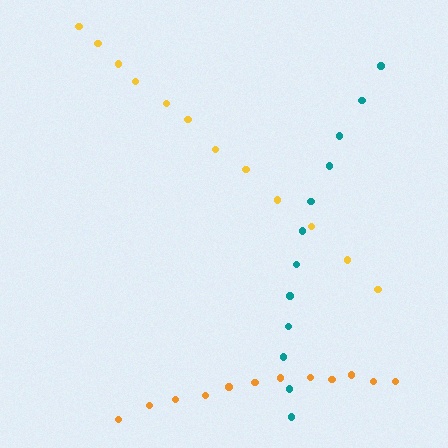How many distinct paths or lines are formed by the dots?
There are 3 distinct paths.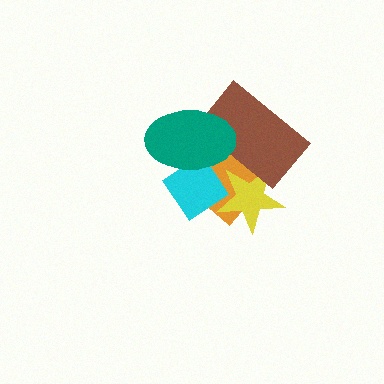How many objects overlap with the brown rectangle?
3 objects overlap with the brown rectangle.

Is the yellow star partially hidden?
Yes, it is partially covered by another shape.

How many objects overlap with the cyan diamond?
3 objects overlap with the cyan diamond.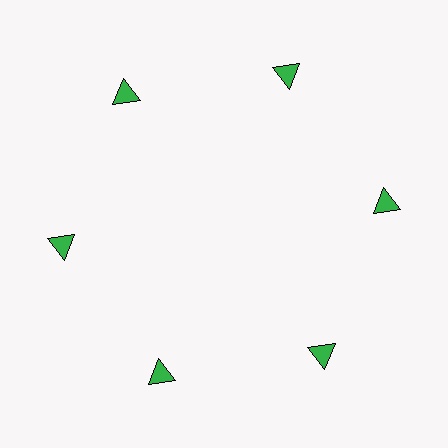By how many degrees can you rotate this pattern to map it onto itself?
The pattern maps onto itself every 60 degrees of rotation.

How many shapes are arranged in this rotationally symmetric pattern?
There are 6 shapes, arranged in 6 groups of 1.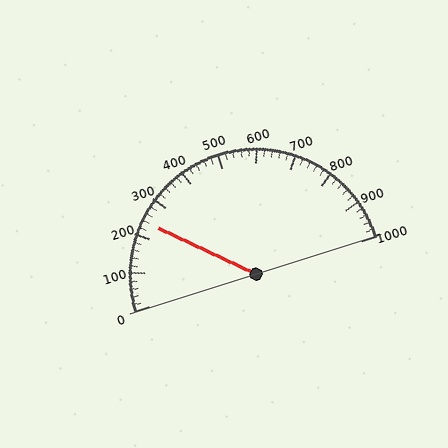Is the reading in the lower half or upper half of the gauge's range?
The reading is in the lower half of the range (0 to 1000).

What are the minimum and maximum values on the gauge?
The gauge ranges from 0 to 1000.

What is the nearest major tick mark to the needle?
The nearest major tick mark is 200.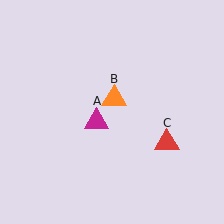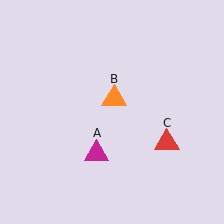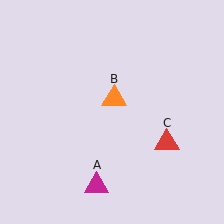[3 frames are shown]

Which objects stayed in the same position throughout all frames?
Orange triangle (object B) and red triangle (object C) remained stationary.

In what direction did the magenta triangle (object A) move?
The magenta triangle (object A) moved down.